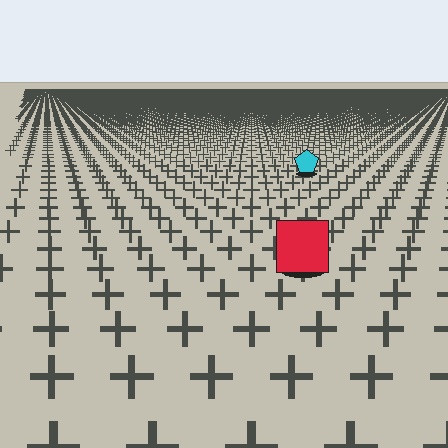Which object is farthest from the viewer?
The cyan pentagon is farthest from the viewer. It appears smaller and the ground texture around it is denser.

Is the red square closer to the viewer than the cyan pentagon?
Yes. The red square is closer — you can tell from the texture gradient: the ground texture is coarser near it.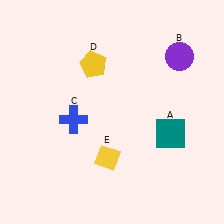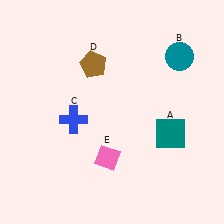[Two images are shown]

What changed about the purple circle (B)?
In Image 1, B is purple. In Image 2, it changed to teal.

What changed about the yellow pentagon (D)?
In Image 1, D is yellow. In Image 2, it changed to brown.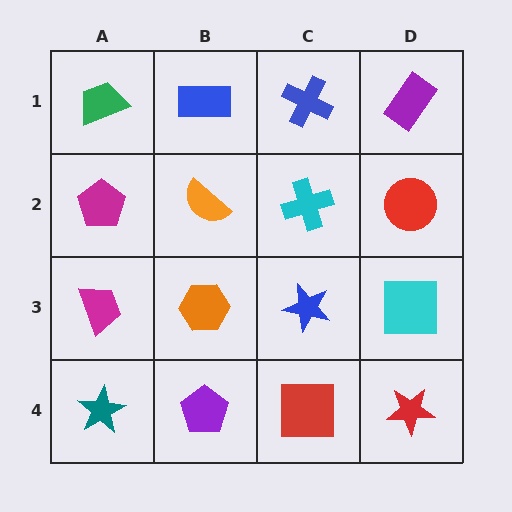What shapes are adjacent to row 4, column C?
A blue star (row 3, column C), a purple pentagon (row 4, column B), a red star (row 4, column D).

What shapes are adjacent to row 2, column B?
A blue rectangle (row 1, column B), an orange hexagon (row 3, column B), a magenta pentagon (row 2, column A), a cyan cross (row 2, column C).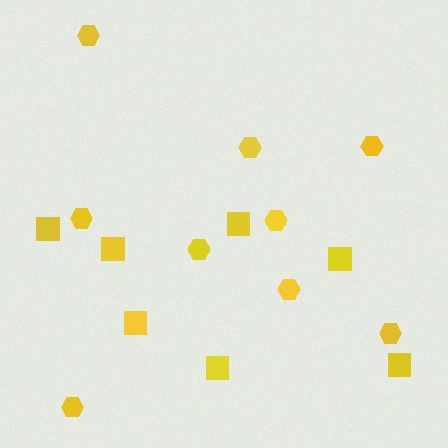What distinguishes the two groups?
There are 2 groups: one group of squares (7) and one group of hexagons (9).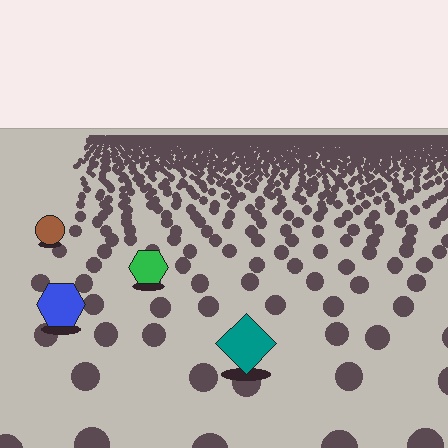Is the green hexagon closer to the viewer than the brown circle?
Yes. The green hexagon is closer — you can tell from the texture gradient: the ground texture is coarser near it.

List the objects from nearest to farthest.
From nearest to farthest: the teal diamond, the blue hexagon, the green hexagon, the brown circle.